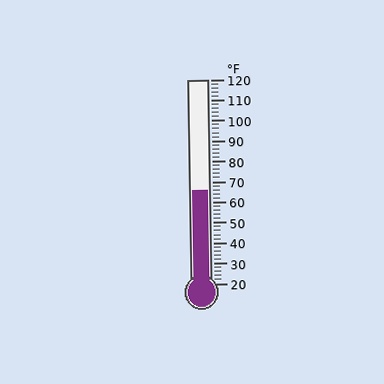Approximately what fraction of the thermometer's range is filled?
The thermometer is filled to approximately 45% of its range.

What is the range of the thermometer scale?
The thermometer scale ranges from 20°F to 120°F.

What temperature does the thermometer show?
The thermometer shows approximately 66°F.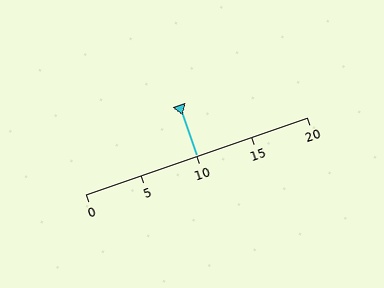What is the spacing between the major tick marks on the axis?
The major ticks are spaced 5 apart.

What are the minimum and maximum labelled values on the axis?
The axis runs from 0 to 20.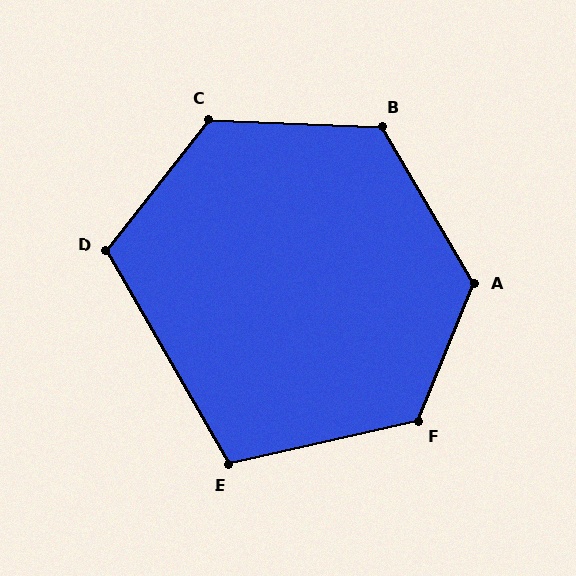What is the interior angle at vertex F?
Approximately 125 degrees (obtuse).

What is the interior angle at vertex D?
Approximately 112 degrees (obtuse).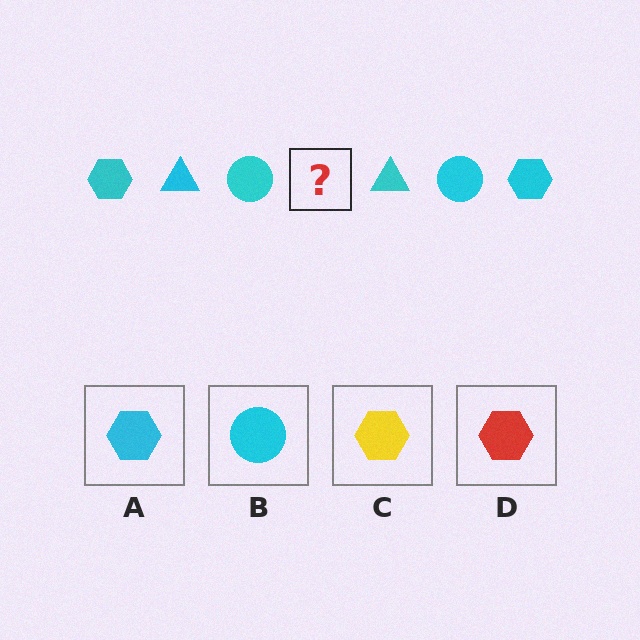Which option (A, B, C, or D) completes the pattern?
A.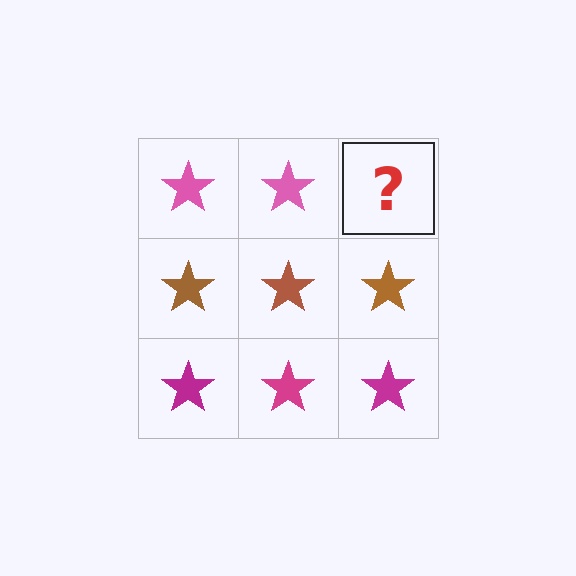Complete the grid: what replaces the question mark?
The question mark should be replaced with a pink star.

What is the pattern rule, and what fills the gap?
The rule is that each row has a consistent color. The gap should be filled with a pink star.